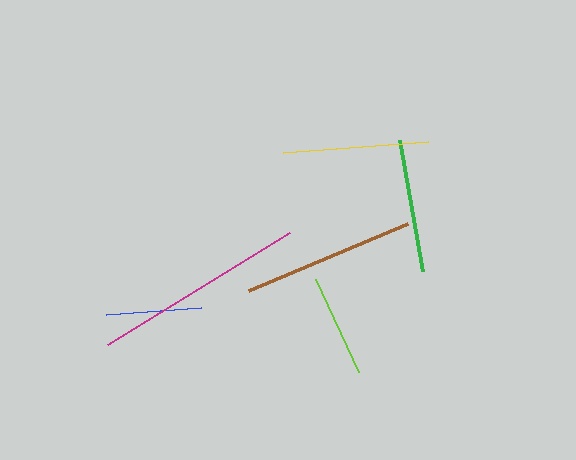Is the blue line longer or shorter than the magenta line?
The magenta line is longer than the blue line.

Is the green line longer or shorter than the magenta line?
The magenta line is longer than the green line.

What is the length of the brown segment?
The brown segment is approximately 173 pixels long.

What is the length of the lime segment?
The lime segment is approximately 103 pixels long.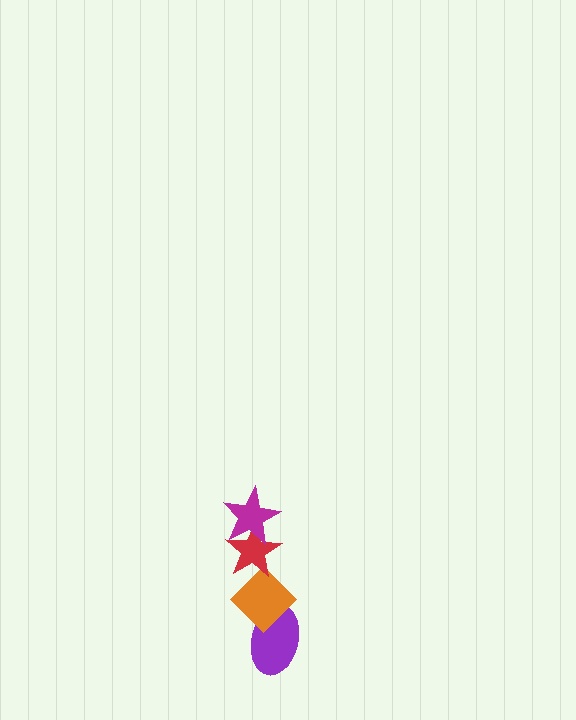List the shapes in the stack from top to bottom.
From top to bottom: the magenta star, the red star, the orange diamond, the purple ellipse.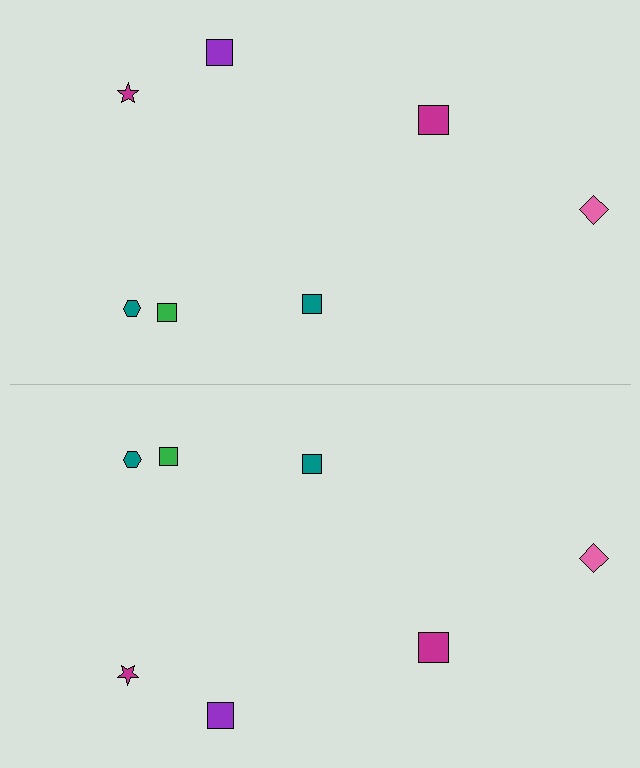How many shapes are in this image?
There are 14 shapes in this image.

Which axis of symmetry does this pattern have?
The pattern has a horizontal axis of symmetry running through the center of the image.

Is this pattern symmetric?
Yes, this pattern has bilateral (reflection) symmetry.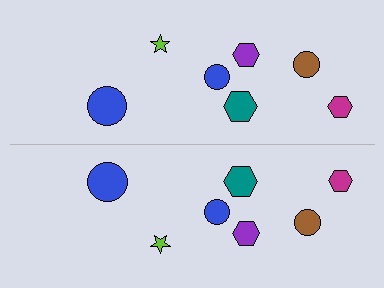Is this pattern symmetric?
Yes, this pattern has bilateral (reflection) symmetry.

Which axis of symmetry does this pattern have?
The pattern has a horizontal axis of symmetry running through the center of the image.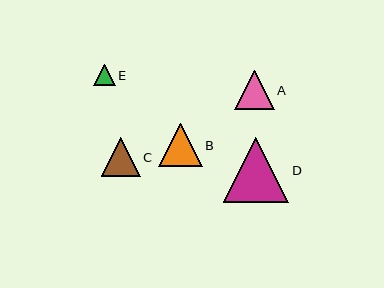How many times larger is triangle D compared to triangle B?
Triangle D is approximately 1.5 times the size of triangle B.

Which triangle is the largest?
Triangle D is the largest with a size of approximately 65 pixels.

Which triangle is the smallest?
Triangle E is the smallest with a size of approximately 22 pixels.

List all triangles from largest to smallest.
From largest to smallest: D, B, A, C, E.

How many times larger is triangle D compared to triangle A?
Triangle D is approximately 1.7 times the size of triangle A.